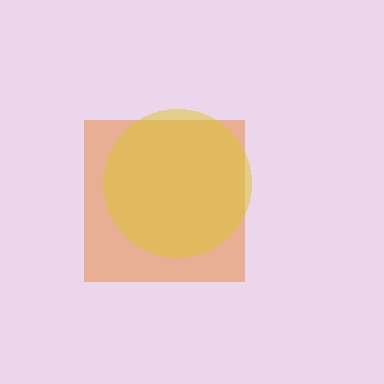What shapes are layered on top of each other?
The layered shapes are: an orange square, a yellow circle.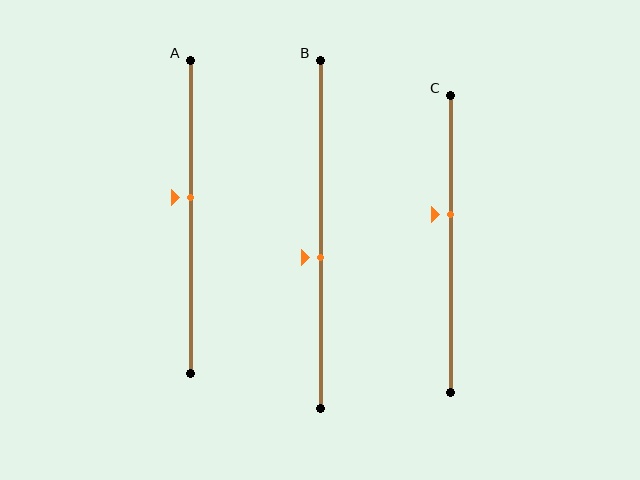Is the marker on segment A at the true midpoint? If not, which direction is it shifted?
No, the marker on segment A is shifted upward by about 6% of the segment length.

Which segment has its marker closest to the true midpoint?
Segment A has its marker closest to the true midpoint.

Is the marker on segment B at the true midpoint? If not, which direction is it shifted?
No, the marker on segment B is shifted downward by about 7% of the segment length.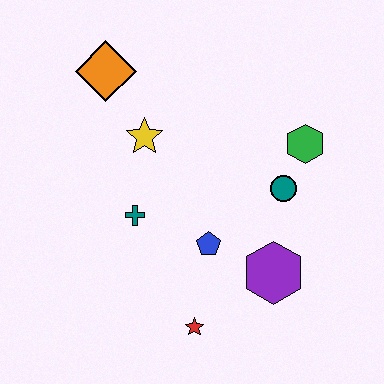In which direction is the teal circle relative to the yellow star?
The teal circle is to the right of the yellow star.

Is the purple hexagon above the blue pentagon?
No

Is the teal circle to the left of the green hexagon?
Yes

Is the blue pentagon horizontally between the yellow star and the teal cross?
No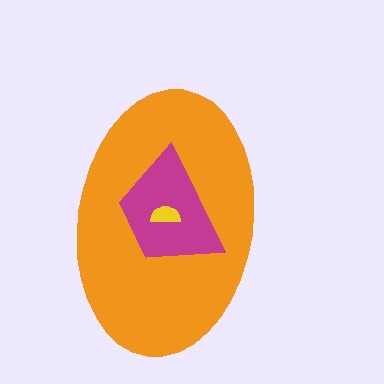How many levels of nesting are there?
3.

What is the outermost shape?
The orange ellipse.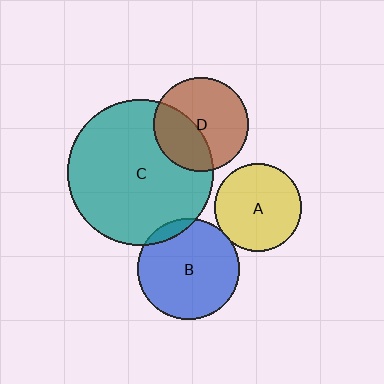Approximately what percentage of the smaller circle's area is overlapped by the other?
Approximately 40%.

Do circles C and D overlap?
Yes.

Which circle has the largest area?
Circle C (teal).